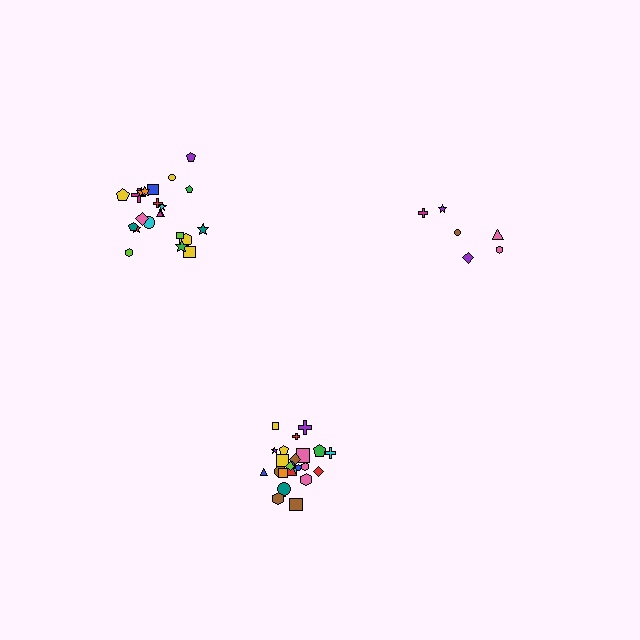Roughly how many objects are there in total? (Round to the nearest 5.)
Roughly 55 objects in total.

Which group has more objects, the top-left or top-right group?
The top-left group.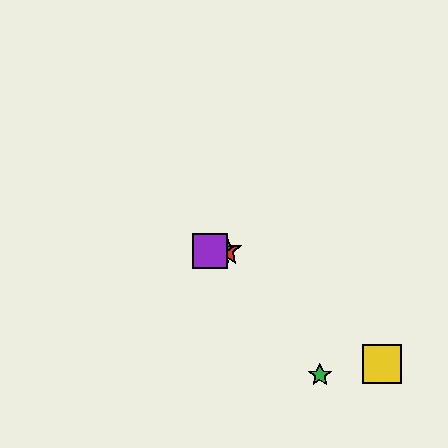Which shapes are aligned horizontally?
The red star, the blue star, the purple square are aligned horizontally.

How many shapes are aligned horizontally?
3 shapes (the red star, the blue star, the purple square) are aligned horizontally.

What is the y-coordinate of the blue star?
The blue star is at y≈251.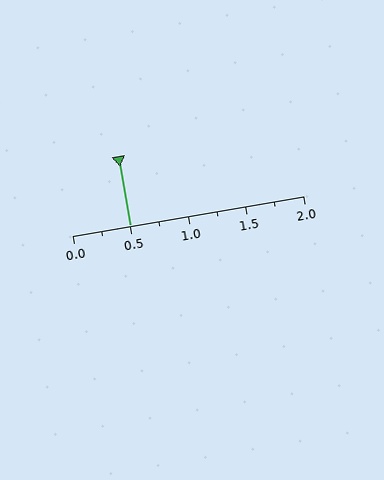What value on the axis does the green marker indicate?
The marker indicates approximately 0.5.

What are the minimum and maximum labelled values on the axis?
The axis runs from 0.0 to 2.0.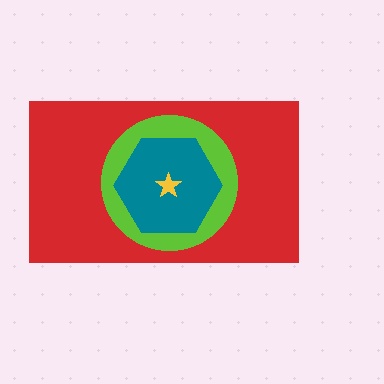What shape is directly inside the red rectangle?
The lime circle.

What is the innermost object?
The yellow star.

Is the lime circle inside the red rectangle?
Yes.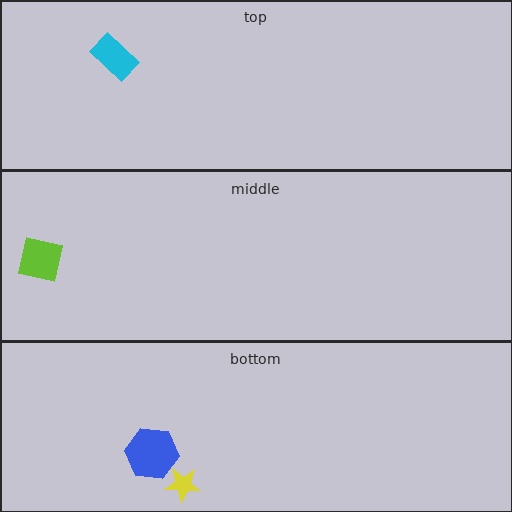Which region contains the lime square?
The middle region.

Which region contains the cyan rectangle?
The top region.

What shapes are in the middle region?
The lime square.